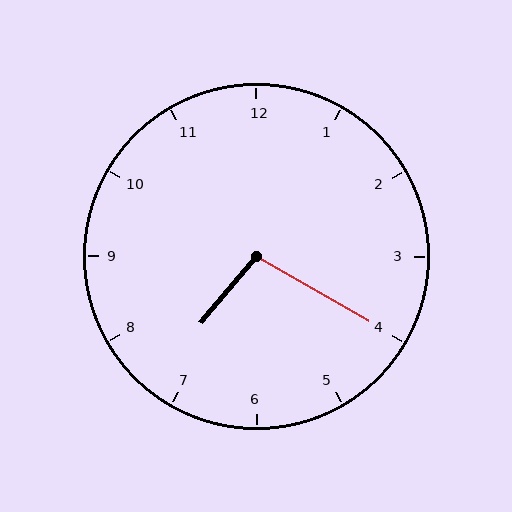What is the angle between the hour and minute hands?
Approximately 100 degrees.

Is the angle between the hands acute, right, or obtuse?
It is obtuse.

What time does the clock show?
7:20.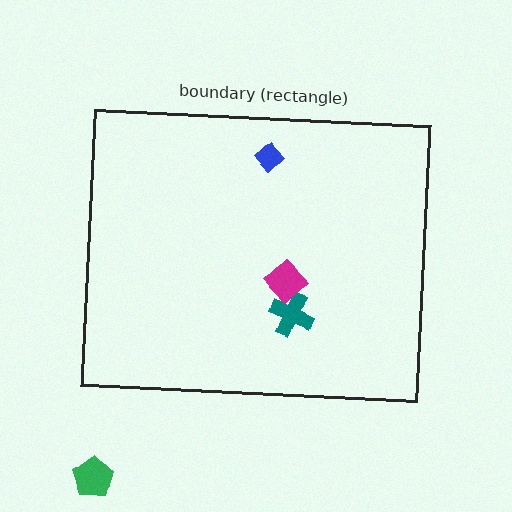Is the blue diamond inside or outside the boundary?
Inside.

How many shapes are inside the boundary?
3 inside, 1 outside.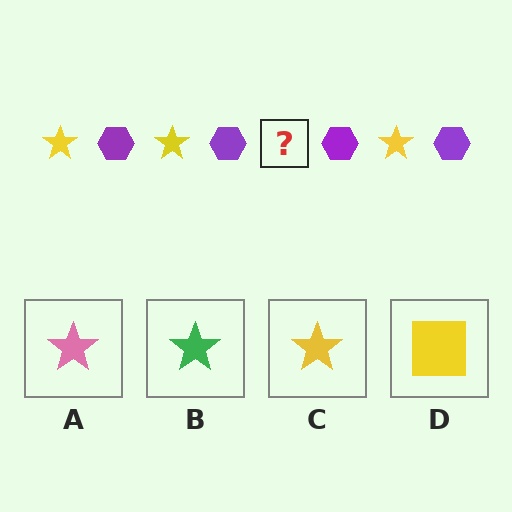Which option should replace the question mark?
Option C.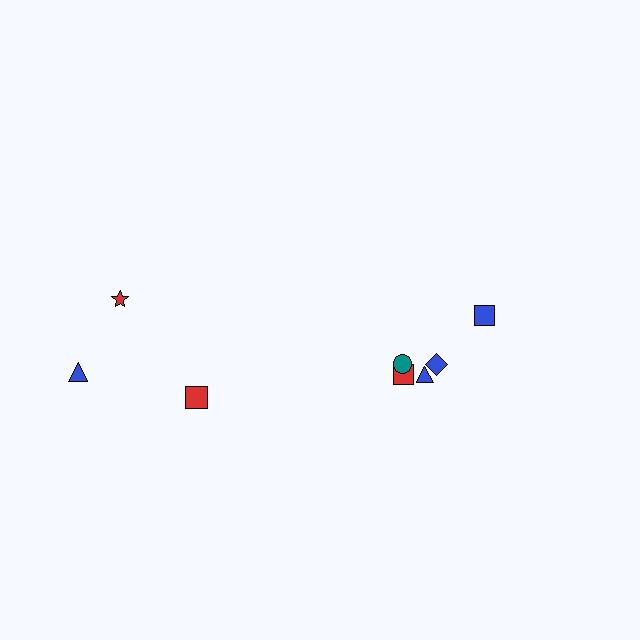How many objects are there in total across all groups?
There are 8 objects.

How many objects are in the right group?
There are 5 objects.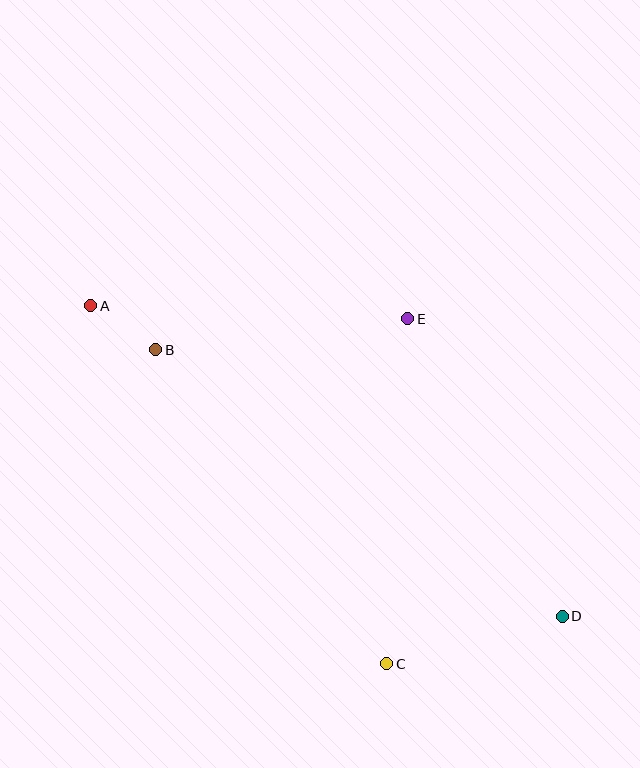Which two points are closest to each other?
Points A and B are closest to each other.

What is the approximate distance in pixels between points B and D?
The distance between B and D is approximately 486 pixels.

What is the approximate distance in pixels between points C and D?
The distance between C and D is approximately 182 pixels.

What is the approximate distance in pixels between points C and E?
The distance between C and E is approximately 346 pixels.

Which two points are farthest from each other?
Points A and D are farthest from each other.